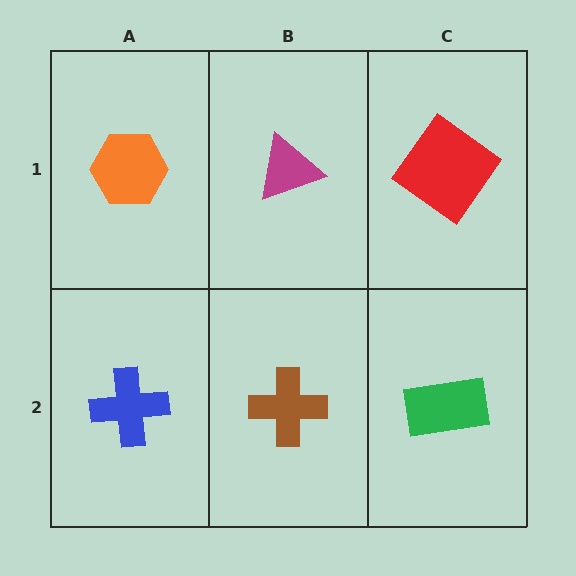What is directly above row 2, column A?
An orange hexagon.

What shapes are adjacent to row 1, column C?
A green rectangle (row 2, column C), a magenta triangle (row 1, column B).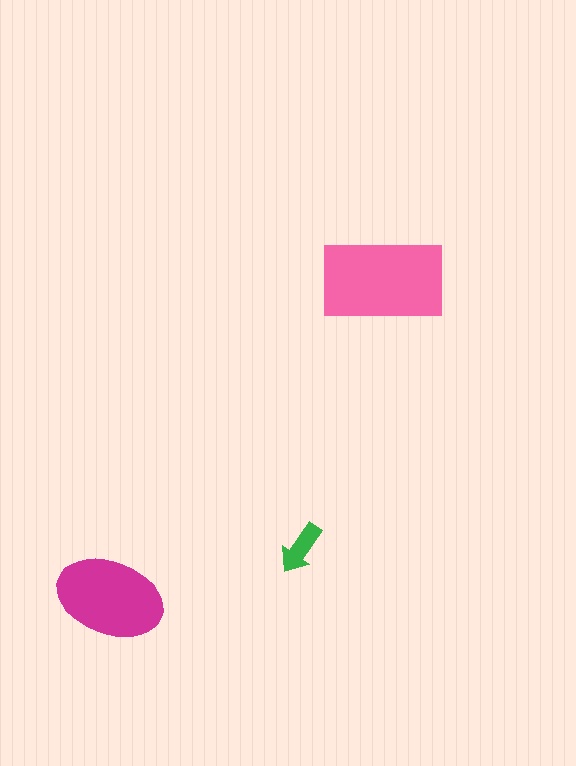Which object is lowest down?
The magenta ellipse is bottommost.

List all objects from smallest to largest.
The green arrow, the magenta ellipse, the pink rectangle.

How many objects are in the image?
There are 3 objects in the image.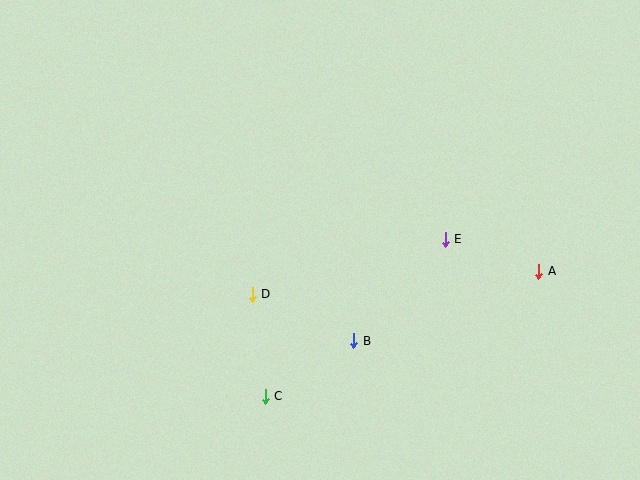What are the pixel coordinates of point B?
Point B is at (354, 341).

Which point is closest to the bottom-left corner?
Point C is closest to the bottom-left corner.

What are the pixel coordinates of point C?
Point C is at (265, 397).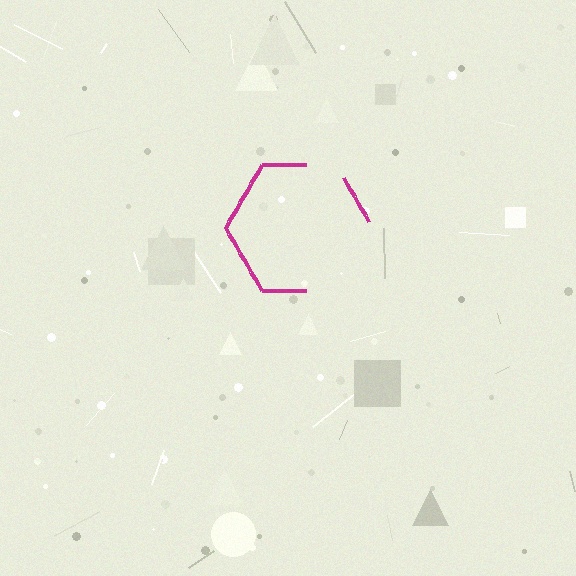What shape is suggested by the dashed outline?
The dashed outline suggests a hexagon.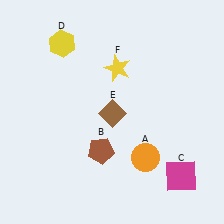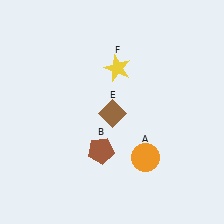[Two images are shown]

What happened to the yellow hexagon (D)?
The yellow hexagon (D) was removed in Image 2. It was in the top-left area of Image 1.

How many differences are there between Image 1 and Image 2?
There are 2 differences between the two images.